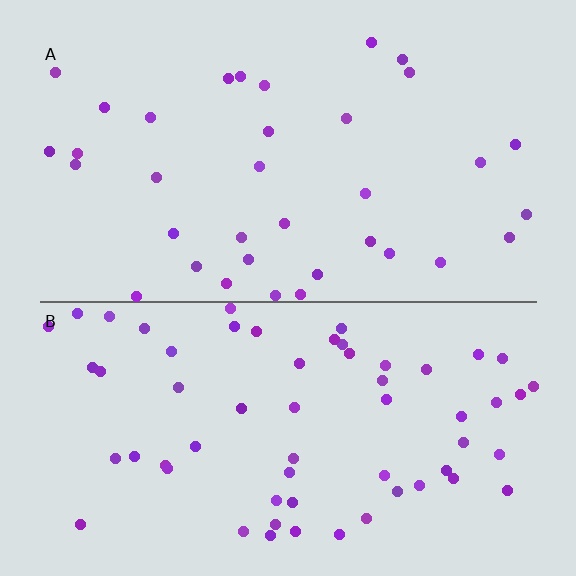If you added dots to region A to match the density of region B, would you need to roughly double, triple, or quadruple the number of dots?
Approximately double.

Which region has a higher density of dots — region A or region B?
B (the bottom).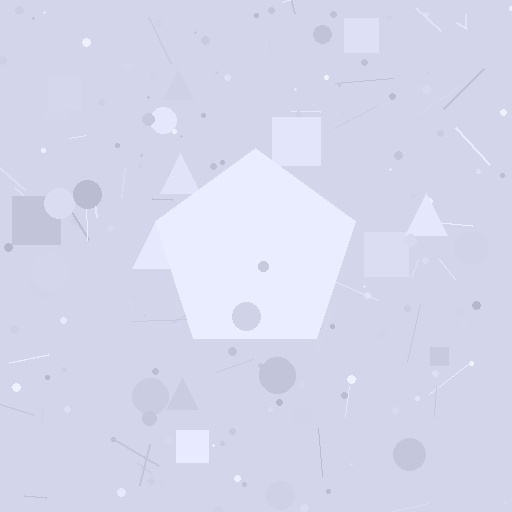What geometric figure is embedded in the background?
A pentagon is embedded in the background.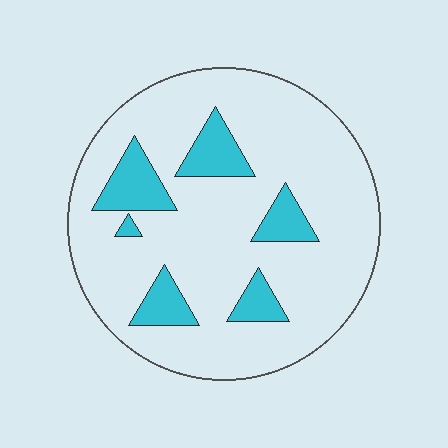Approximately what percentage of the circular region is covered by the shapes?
Approximately 15%.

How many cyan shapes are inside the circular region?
6.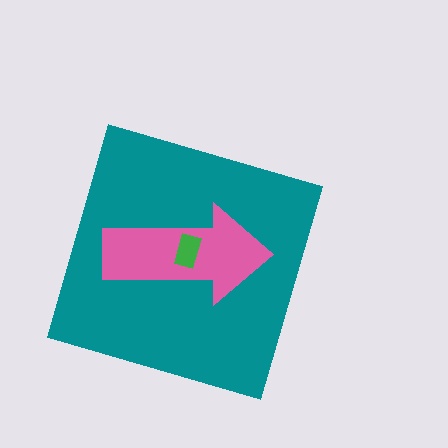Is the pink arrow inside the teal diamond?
Yes.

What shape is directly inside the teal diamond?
The pink arrow.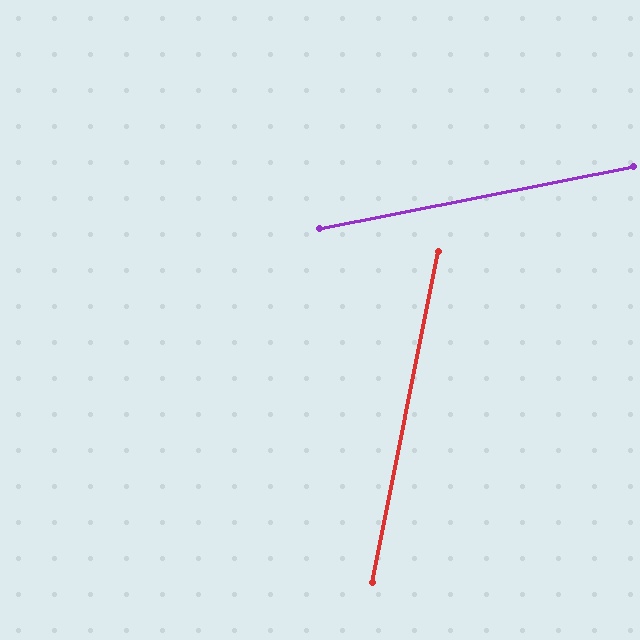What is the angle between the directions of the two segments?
Approximately 68 degrees.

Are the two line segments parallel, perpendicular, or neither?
Neither parallel nor perpendicular — they differ by about 68°.